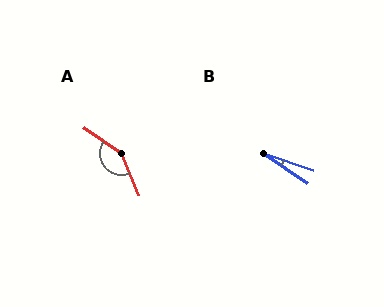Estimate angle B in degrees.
Approximately 15 degrees.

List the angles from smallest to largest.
B (15°), A (147°).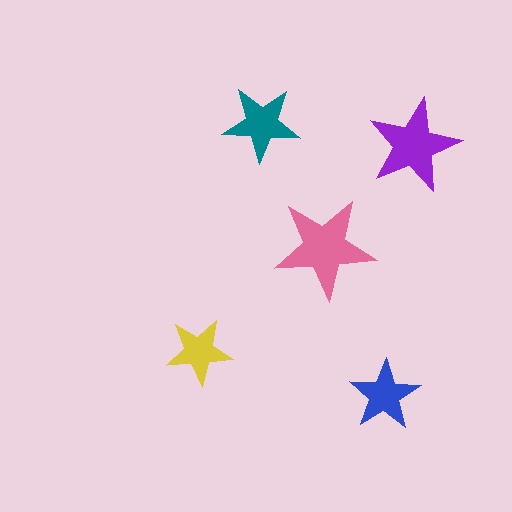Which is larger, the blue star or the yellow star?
The blue one.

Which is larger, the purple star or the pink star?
The pink one.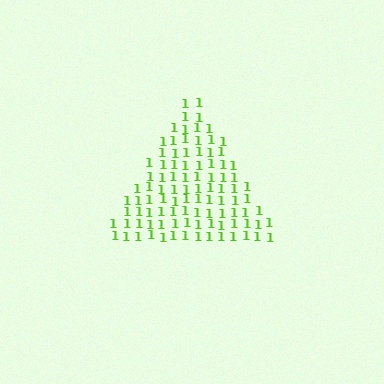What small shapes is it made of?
It is made of small digit 1's.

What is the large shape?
The large shape is a triangle.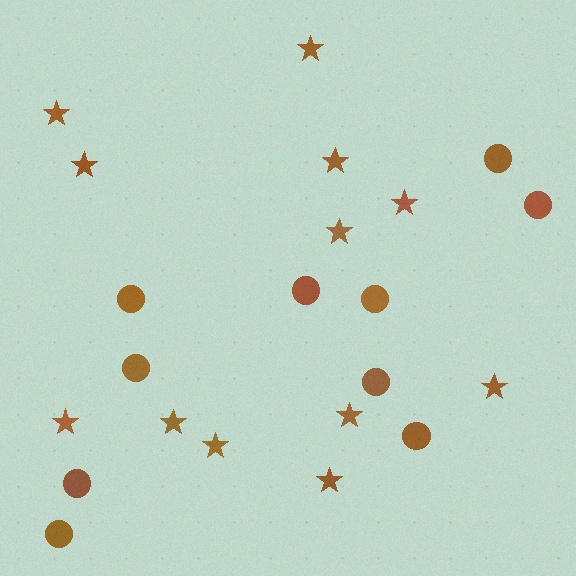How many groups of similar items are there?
There are 2 groups: one group of stars (12) and one group of circles (10).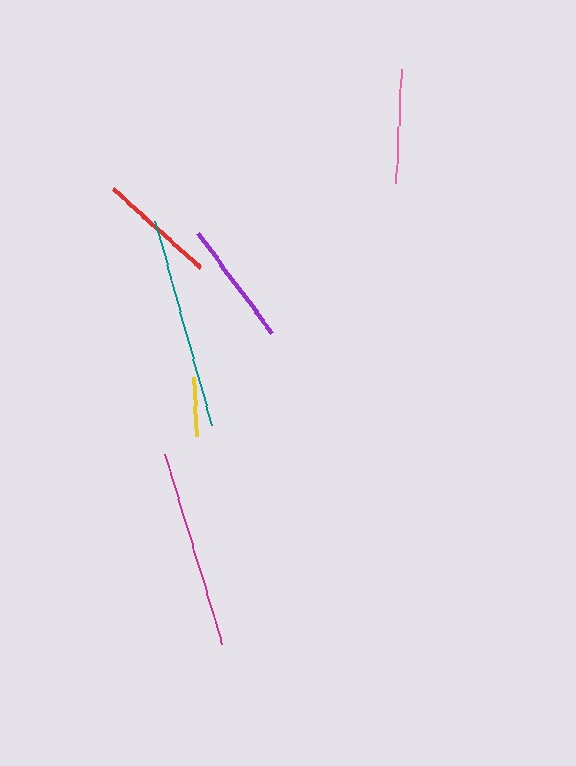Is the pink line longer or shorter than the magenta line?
The magenta line is longer than the pink line.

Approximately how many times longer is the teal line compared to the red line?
The teal line is approximately 1.8 times the length of the red line.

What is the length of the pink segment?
The pink segment is approximately 114 pixels long.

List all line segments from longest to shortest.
From longest to shortest: teal, magenta, purple, red, pink, yellow.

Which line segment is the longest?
The teal line is the longest at approximately 212 pixels.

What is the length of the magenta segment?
The magenta segment is approximately 198 pixels long.